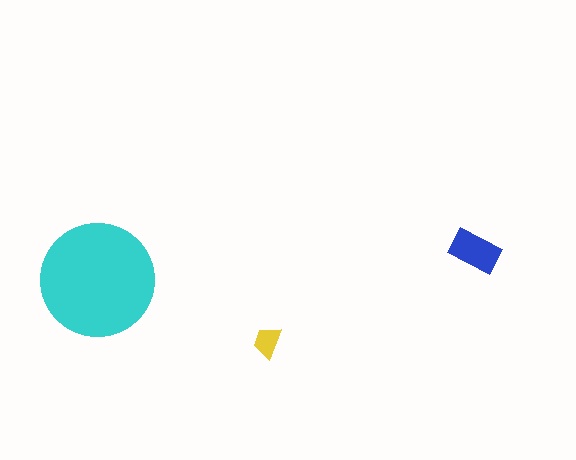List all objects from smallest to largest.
The yellow trapezoid, the blue rectangle, the cyan circle.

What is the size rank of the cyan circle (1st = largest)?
1st.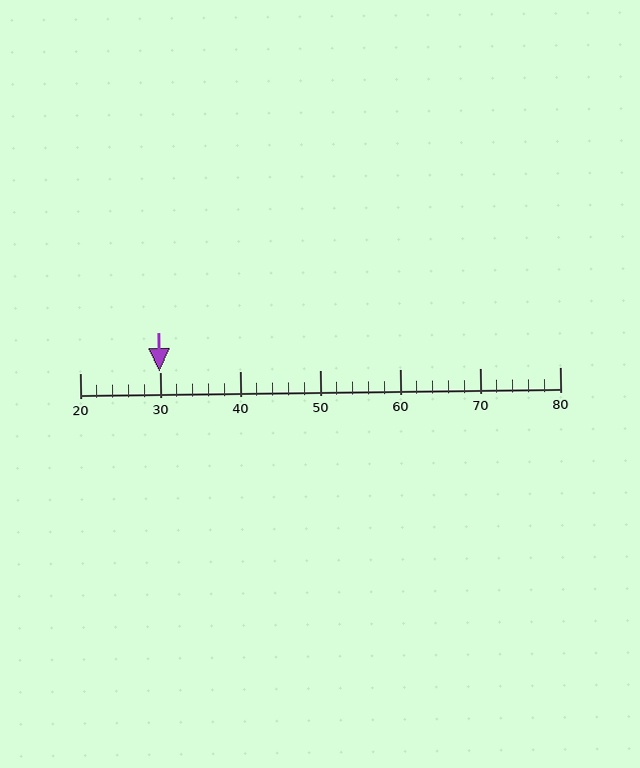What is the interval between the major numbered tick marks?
The major tick marks are spaced 10 units apart.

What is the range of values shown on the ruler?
The ruler shows values from 20 to 80.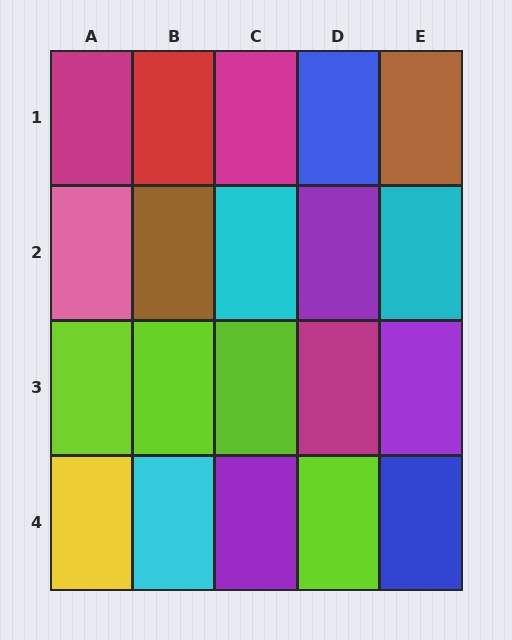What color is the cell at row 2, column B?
Brown.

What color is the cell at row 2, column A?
Pink.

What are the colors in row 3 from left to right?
Lime, lime, lime, magenta, purple.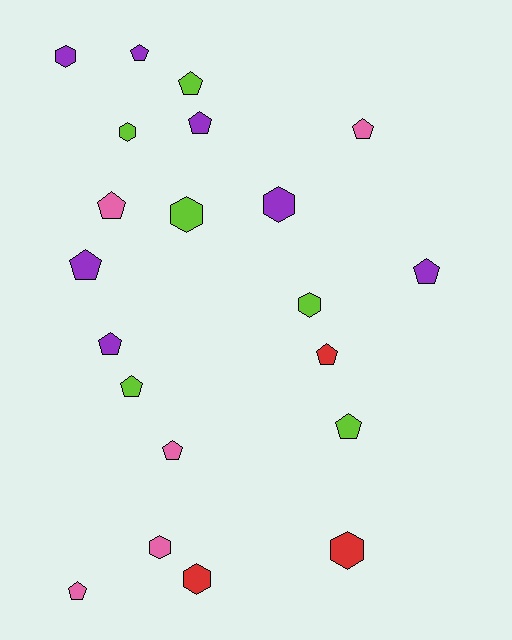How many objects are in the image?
There are 21 objects.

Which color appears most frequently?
Purple, with 7 objects.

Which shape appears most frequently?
Pentagon, with 13 objects.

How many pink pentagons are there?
There are 4 pink pentagons.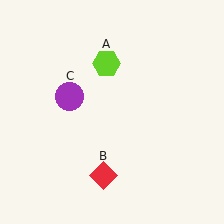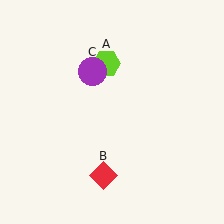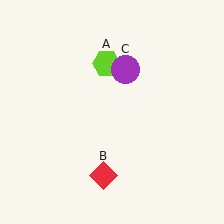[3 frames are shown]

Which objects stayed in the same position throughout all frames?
Lime hexagon (object A) and red diamond (object B) remained stationary.